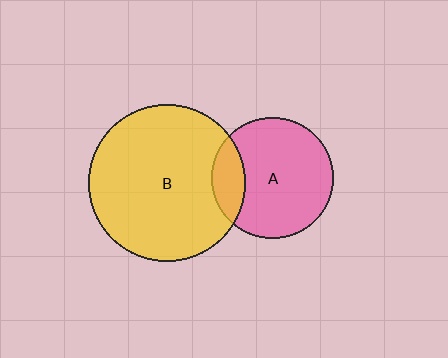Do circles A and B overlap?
Yes.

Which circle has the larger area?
Circle B (yellow).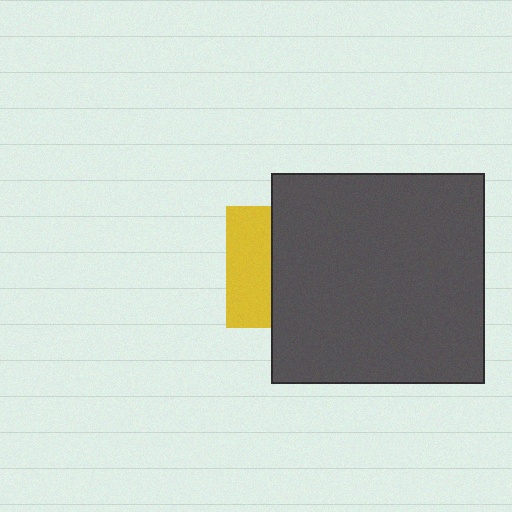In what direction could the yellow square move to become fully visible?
The yellow square could move left. That would shift it out from behind the dark gray rectangle entirely.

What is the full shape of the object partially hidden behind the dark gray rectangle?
The partially hidden object is a yellow square.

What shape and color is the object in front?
The object in front is a dark gray rectangle.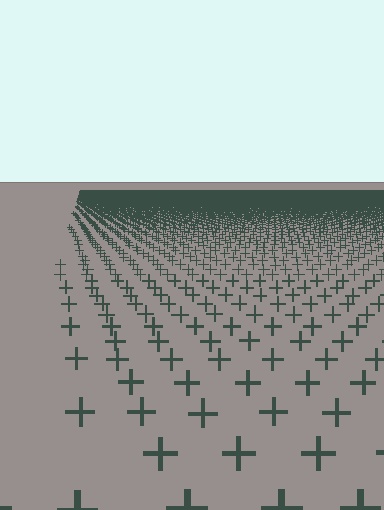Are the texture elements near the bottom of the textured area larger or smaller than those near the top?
Larger. Near the bottom, elements are closer to the viewer and appear at a bigger on-screen size.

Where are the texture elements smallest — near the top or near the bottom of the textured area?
Near the top.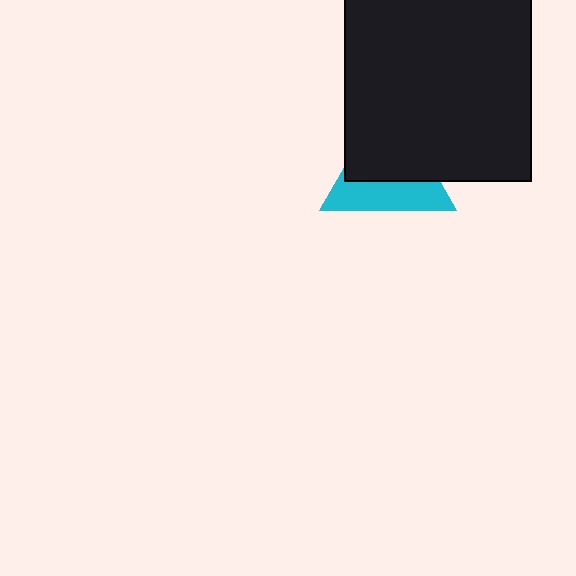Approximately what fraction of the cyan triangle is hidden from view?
Roughly 56% of the cyan triangle is hidden behind the black square.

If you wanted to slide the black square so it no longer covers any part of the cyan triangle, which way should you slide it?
Slide it up — that is the most direct way to separate the two shapes.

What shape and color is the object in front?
The object in front is a black square.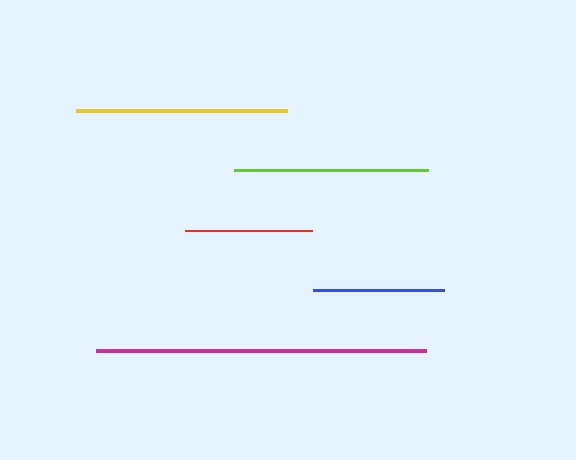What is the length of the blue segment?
The blue segment is approximately 131 pixels long.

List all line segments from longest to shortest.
From longest to shortest: magenta, yellow, lime, blue, red.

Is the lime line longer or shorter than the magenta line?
The magenta line is longer than the lime line.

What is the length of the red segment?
The red segment is approximately 128 pixels long.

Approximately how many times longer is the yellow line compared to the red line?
The yellow line is approximately 1.7 times the length of the red line.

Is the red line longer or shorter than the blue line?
The blue line is longer than the red line.